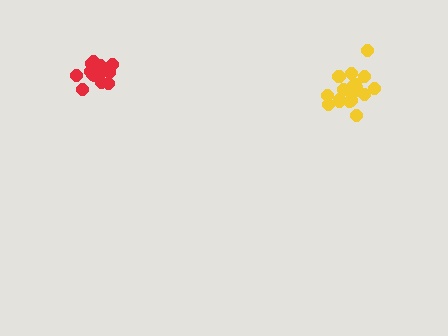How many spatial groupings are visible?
There are 2 spatial groupings.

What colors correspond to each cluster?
The clusters are colored: yellow, red.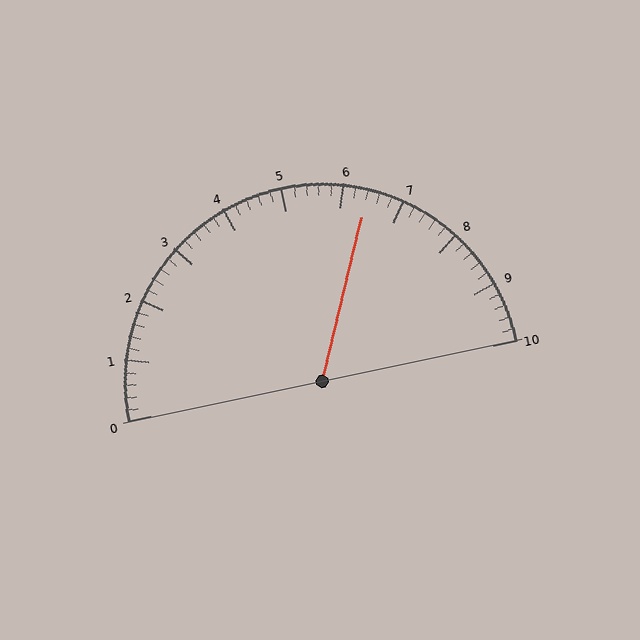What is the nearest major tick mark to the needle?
The nearest major tick mark is 6.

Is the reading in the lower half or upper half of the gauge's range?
The reading is in the upper half of the range (0 to 10).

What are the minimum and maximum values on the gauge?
The gauge ranges from 0 to 10.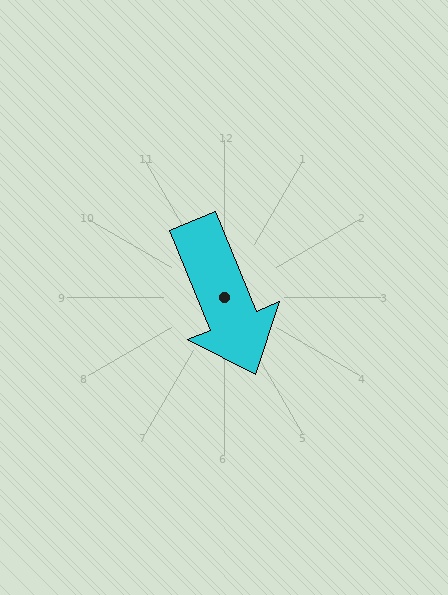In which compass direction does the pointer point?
South.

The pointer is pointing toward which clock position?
Roughly 5 o'clock.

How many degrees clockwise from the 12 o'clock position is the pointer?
Approximately 158 degrees.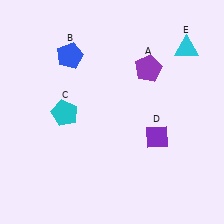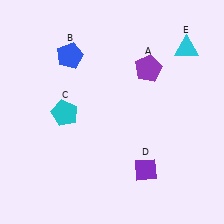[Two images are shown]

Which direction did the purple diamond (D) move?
The purple diamond (D) moved down.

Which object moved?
The purple diamond (D) moved down.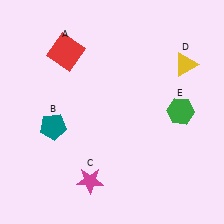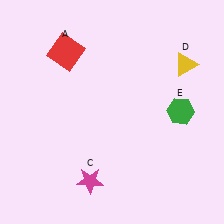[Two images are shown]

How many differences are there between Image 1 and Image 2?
There is 1 difference between the two images.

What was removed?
The teal pentagon (B) was removed in Image 2.